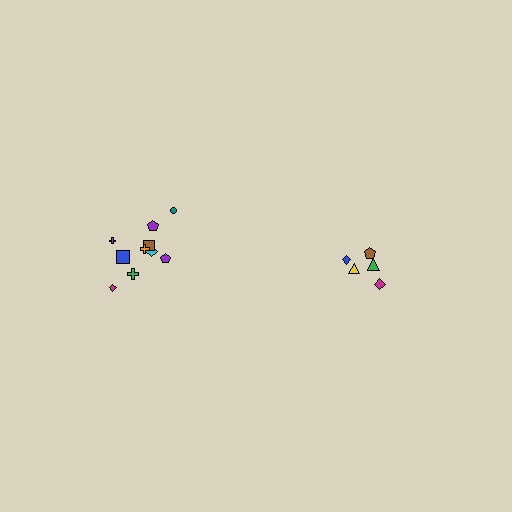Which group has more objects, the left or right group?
The left group.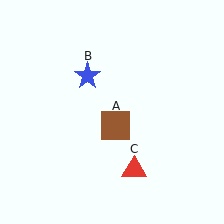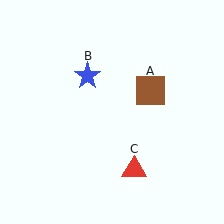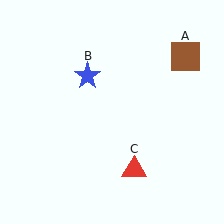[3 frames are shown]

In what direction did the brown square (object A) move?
The brown square (object A) moved up and to the right.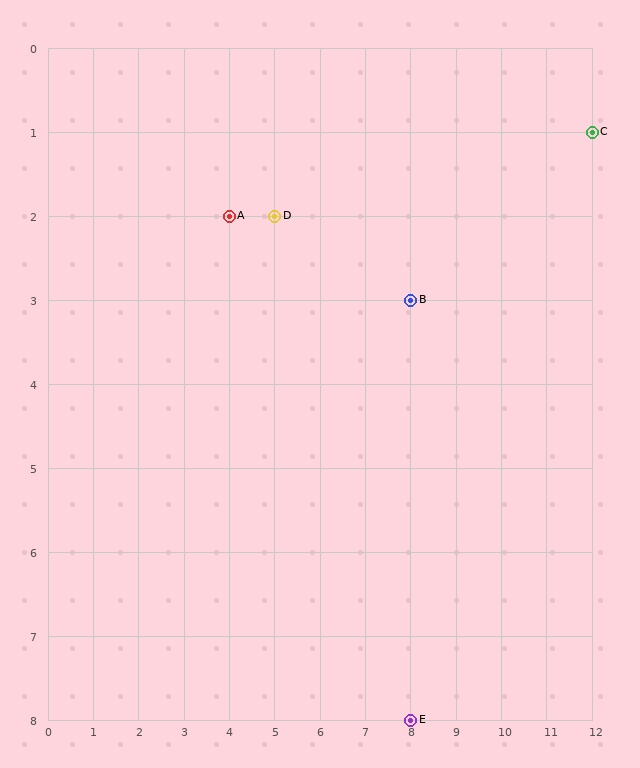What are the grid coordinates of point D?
Point D is at grid coordinates (5, 2).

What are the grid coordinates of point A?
Point A is at grid coordinates (4, 2).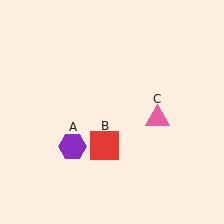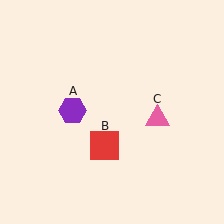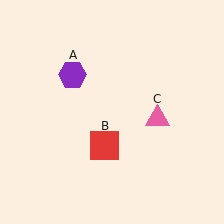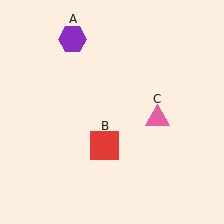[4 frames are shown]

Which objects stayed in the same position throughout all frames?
Red square (object B) and pink triangle (object C) remained stationary.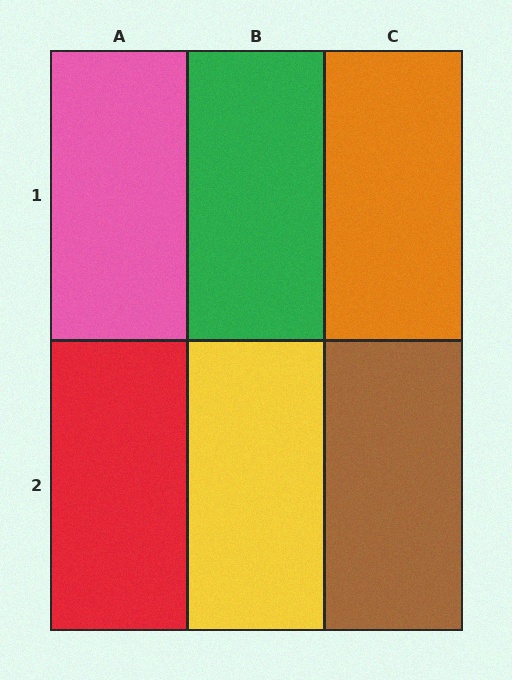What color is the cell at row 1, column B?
Green.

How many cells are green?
1 cell is green.